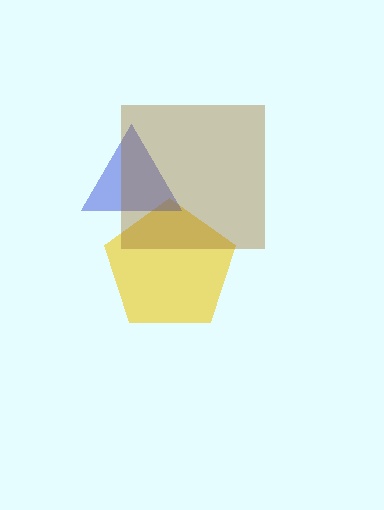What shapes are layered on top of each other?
The layered shapes are: a yellow pentagon, a blue triangle, a brown square.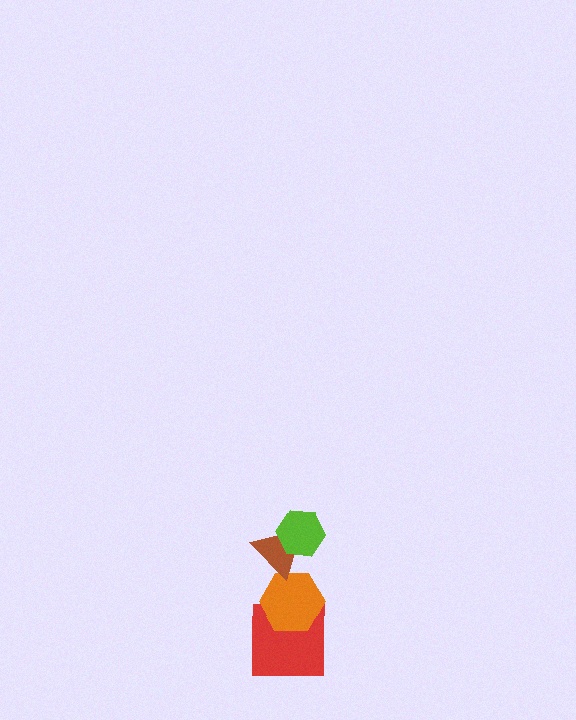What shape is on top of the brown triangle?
The lime hexagon is on top of the brown triangle.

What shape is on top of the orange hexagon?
The brown triangle is on top of the orange hexagon.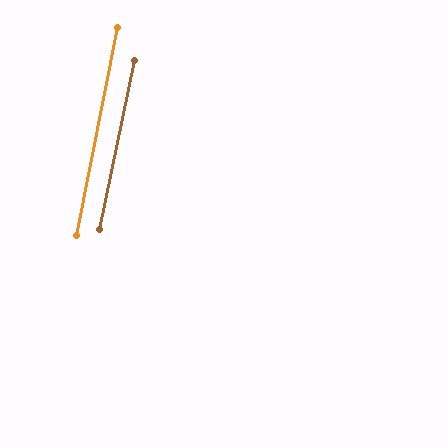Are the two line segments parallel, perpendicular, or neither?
Parallel — their directions differ by only 0.6°.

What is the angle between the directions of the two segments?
Approximately 1 degree.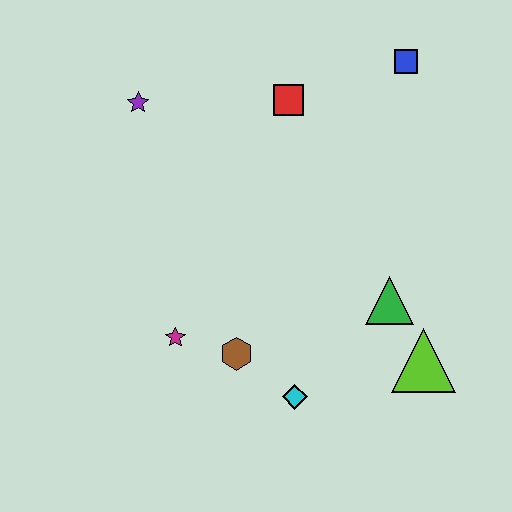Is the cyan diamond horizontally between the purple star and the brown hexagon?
No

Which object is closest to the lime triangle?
The green triangle is closest to the lime triangle.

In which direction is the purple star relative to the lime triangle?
The purple star is to the left of the lime triangle.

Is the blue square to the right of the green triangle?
Yes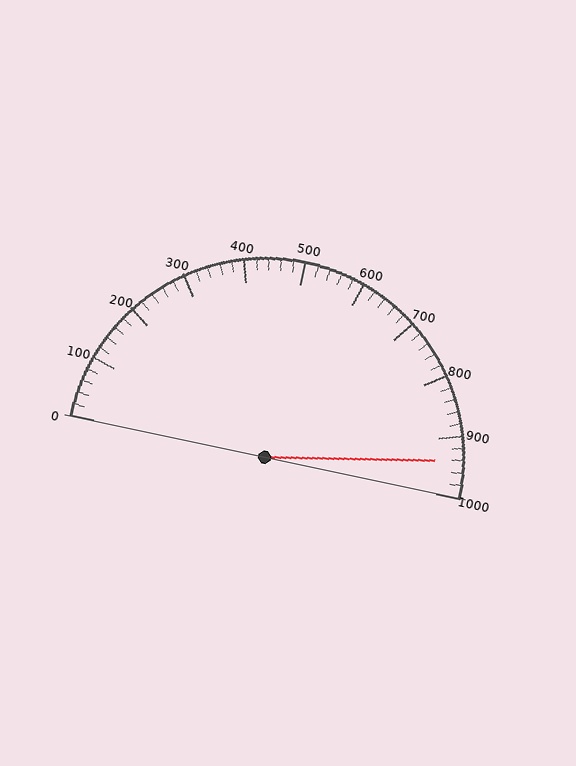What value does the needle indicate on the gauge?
The needle indicates approximately 940.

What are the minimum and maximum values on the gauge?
The gauge ranges from 0 to 1000.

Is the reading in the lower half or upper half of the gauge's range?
The reading is in the upper half of the range (0 to 1000).